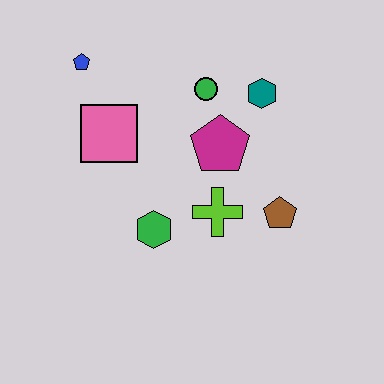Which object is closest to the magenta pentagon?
The green circle is closest to the magenta pentagon.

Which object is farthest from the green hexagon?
The blue pentagon is farthest from the green hexagon.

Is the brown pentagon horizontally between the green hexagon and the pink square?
No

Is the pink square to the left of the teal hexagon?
Yes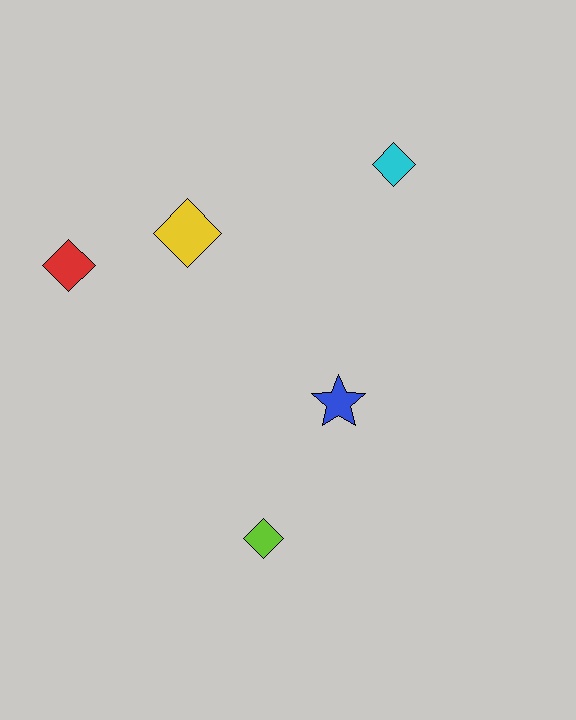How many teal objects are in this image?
There are no teal objects.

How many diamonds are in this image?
There are 4 diamonds.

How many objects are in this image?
There are 5 objects.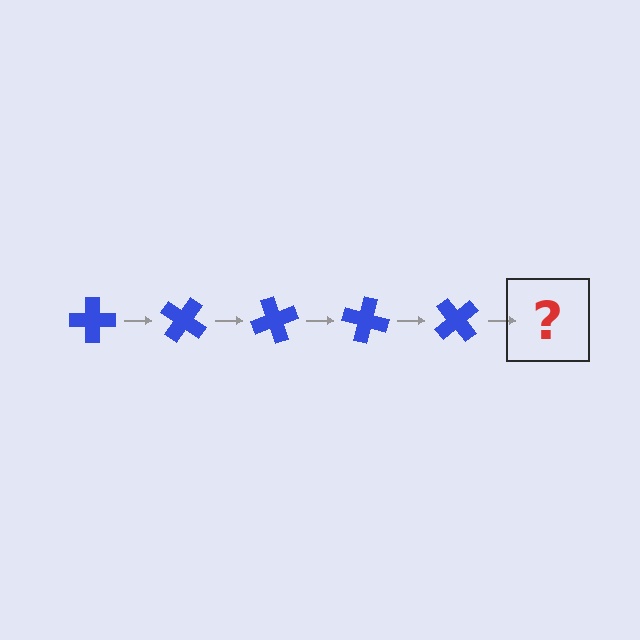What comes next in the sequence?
The next element should be a blue cross rotated 175 degrees.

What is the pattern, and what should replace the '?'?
The pattern is that the cross rotates 35 degrees each step. The '?' should be a blue cross rotated 175 degrees.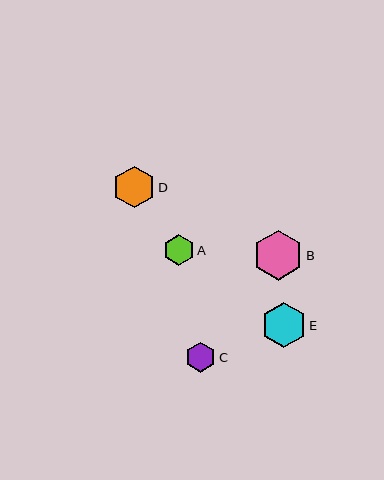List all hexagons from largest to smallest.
From largest to smallest: B, E, D, A, C.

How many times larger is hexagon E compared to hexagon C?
Hexagon E is approximately 1.5 times the size of hexagon C.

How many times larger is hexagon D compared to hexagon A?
Hexagon D is approximately 1.3 times the size of hexagon A.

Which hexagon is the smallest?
Hexagon C is the smallest with a size of approximately 30 pixels.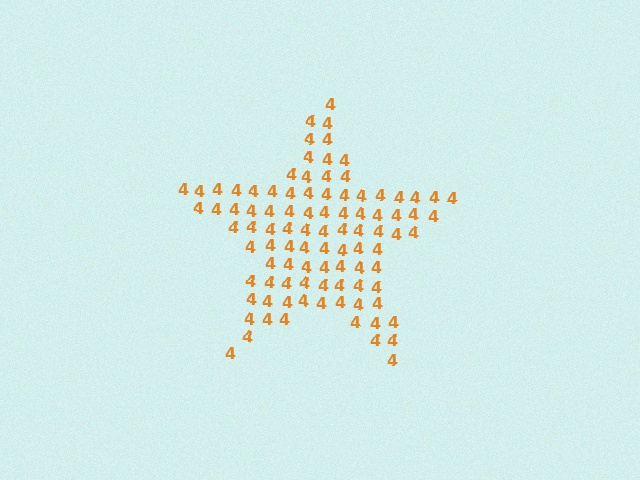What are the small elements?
The small elements are digit 4's.